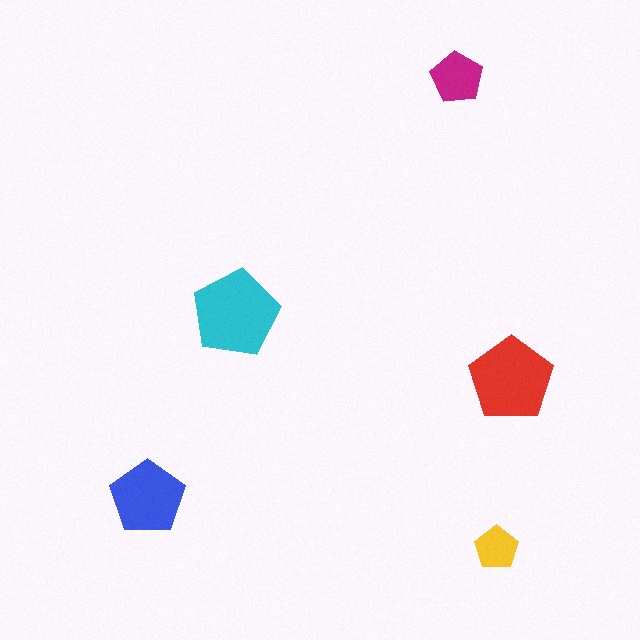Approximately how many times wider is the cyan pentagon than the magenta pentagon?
About 1.5 times wider.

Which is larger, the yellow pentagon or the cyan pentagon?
The cyan one.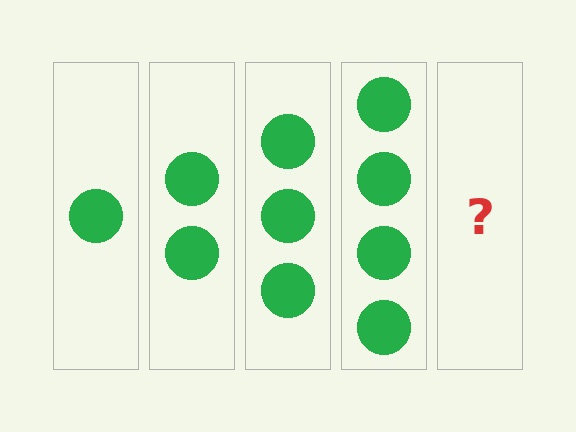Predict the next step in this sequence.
The next step is 5 circles.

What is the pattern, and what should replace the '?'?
The pattern is that each step adds one more circle. The '?' should be 5 circles.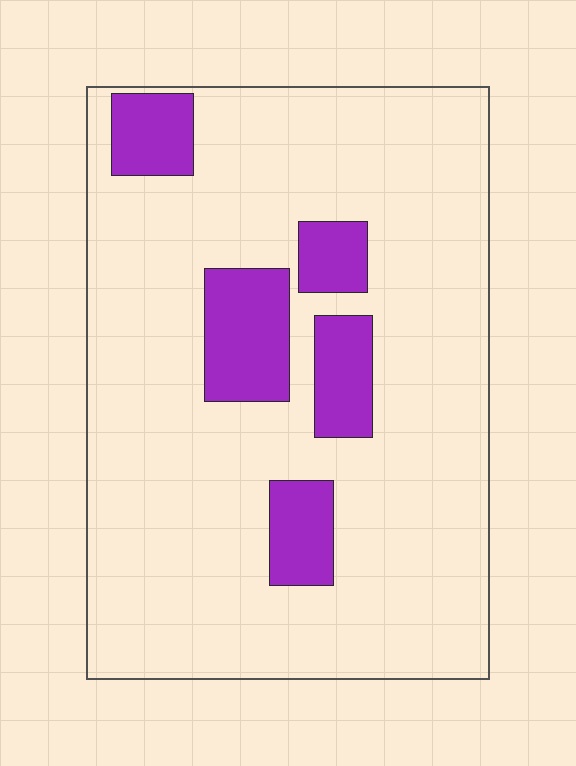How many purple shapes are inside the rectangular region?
5.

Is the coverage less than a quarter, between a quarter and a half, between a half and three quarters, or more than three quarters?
Less than a quarter.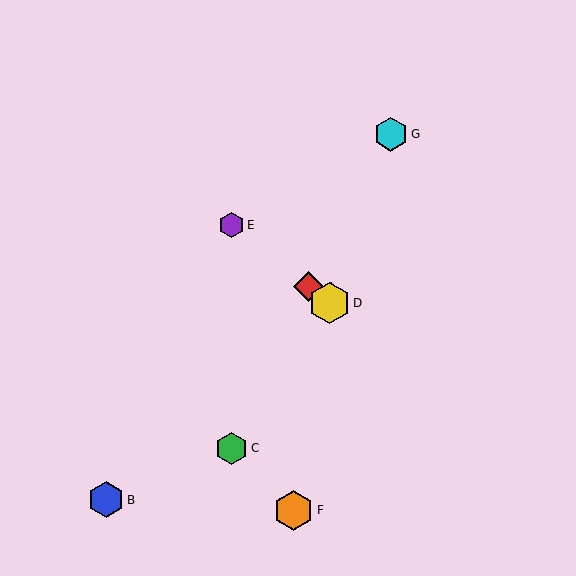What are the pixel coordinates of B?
Object B is at (106, 500).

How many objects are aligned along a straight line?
3 objects (A, D, E) are aligned along a straight line.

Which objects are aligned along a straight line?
Objects A, D, E are aligned along a straight line.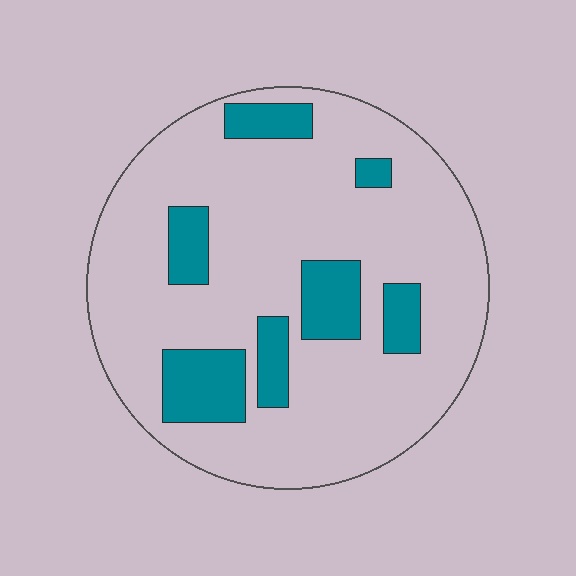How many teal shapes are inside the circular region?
7.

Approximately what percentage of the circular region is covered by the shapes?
Approximately 20%.